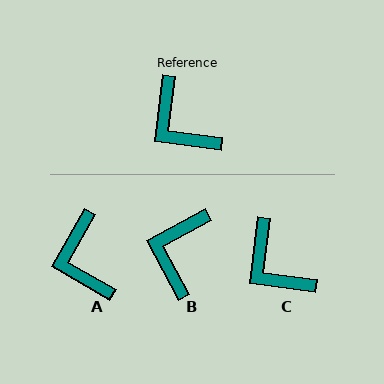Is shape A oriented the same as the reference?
No, it is off by about 23 degrees.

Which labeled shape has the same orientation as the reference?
C.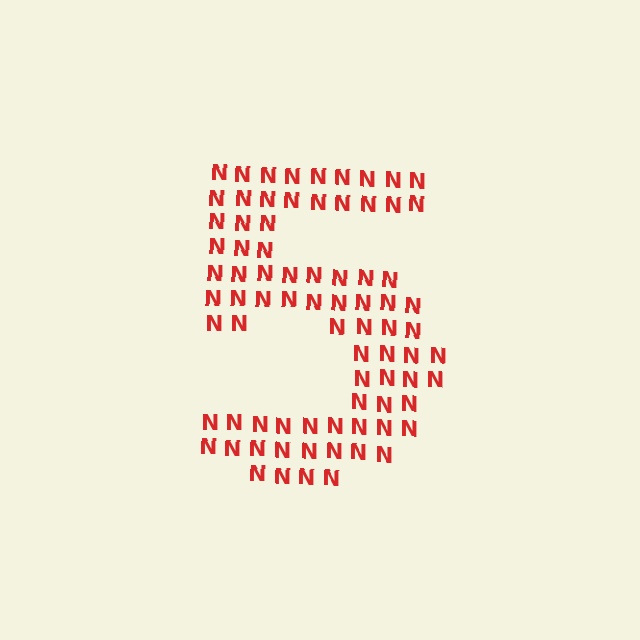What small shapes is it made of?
It is made of small letter N's.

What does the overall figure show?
The overall figure shows the digit 5.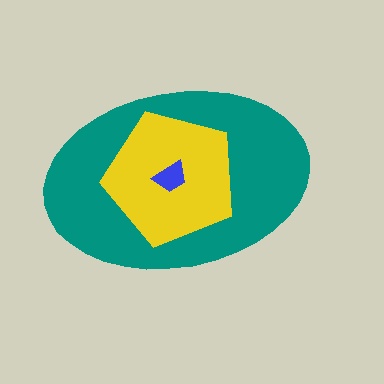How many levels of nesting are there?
3.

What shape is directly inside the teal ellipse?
The yellow pentagon.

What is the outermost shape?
The teal ellipse.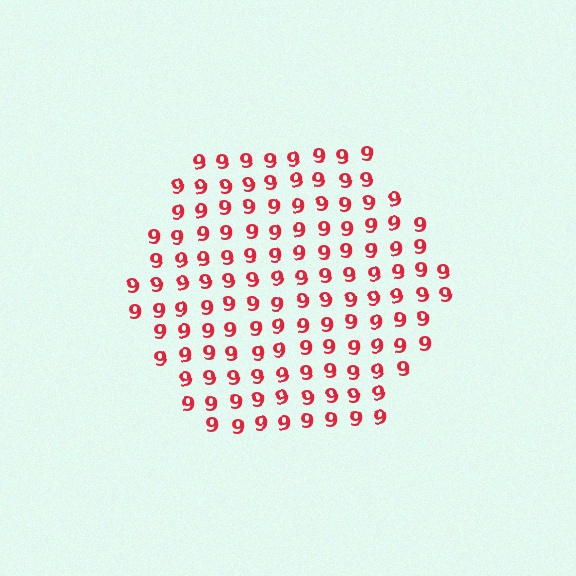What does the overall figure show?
The overall figure shows a hexagon.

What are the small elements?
The small elements are digit 9's.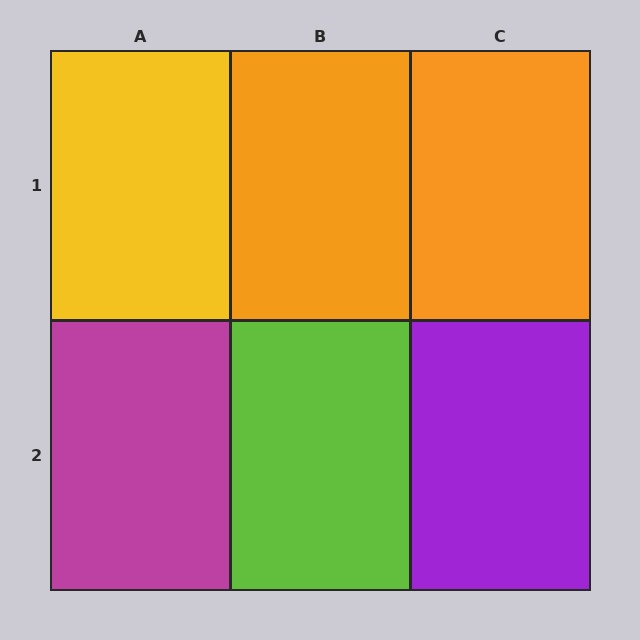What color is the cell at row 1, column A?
Yellow.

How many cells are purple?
1 cell is purple.